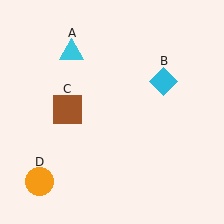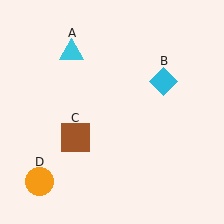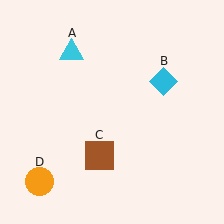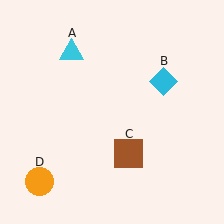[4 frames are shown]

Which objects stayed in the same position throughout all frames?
Cyan triangle (object A) and cyan diamond (object B) and orange circle (object D) remained stationary.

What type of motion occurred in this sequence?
The brown square (object C) rotated counterclockwise around the center of the scene.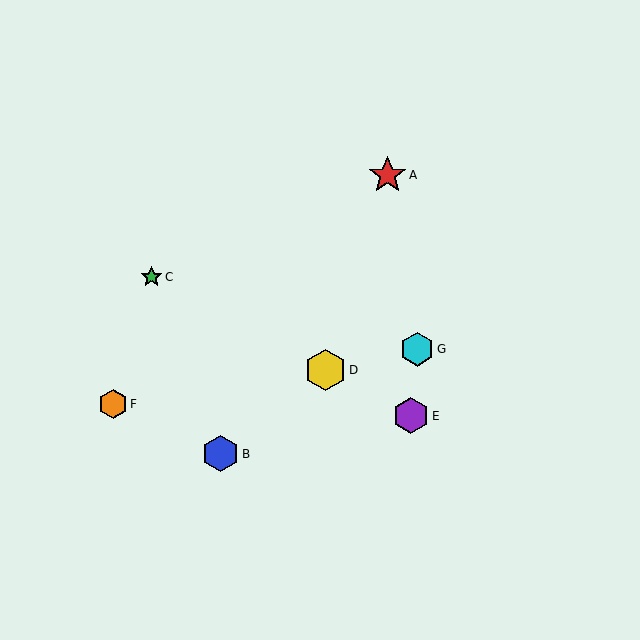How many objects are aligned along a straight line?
3 objects (C, D, E) are aligned along a straight line.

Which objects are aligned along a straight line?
Objects C, D, E are aligned along a straight line.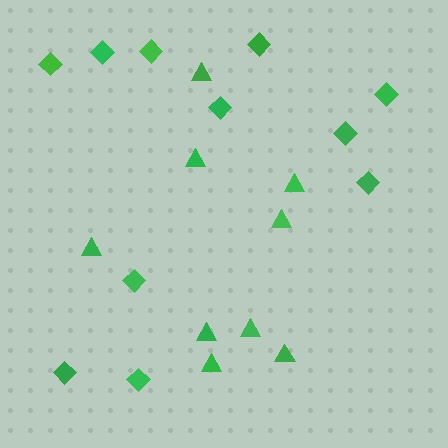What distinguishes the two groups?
There are 2 groups: one group of diamonds (11) and one group of triangles (9).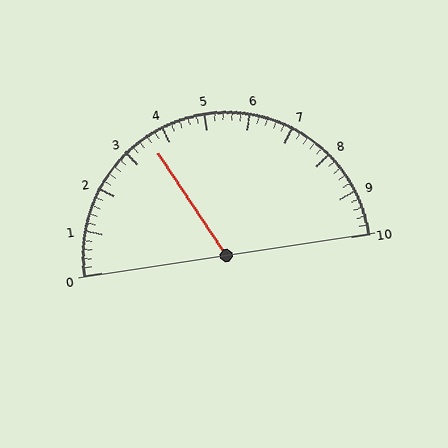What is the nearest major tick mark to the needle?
The nearest major tick mark is 4.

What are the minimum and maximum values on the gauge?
The gauge ranges from 0 to 10.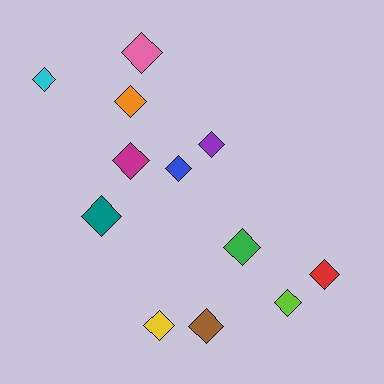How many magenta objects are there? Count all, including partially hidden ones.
There is 1 magenta object.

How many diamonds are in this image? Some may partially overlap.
There are 12 diamonds.